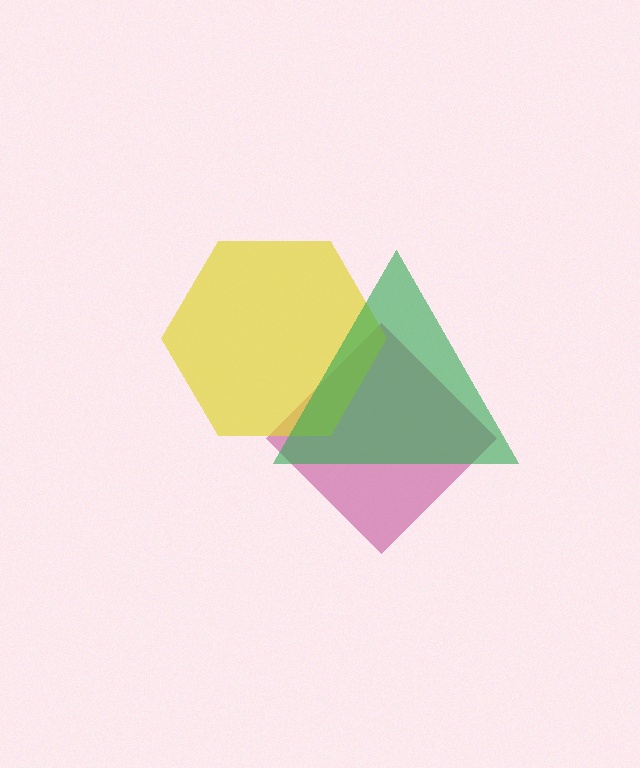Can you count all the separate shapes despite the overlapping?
Yes, there are 3 separate shapes.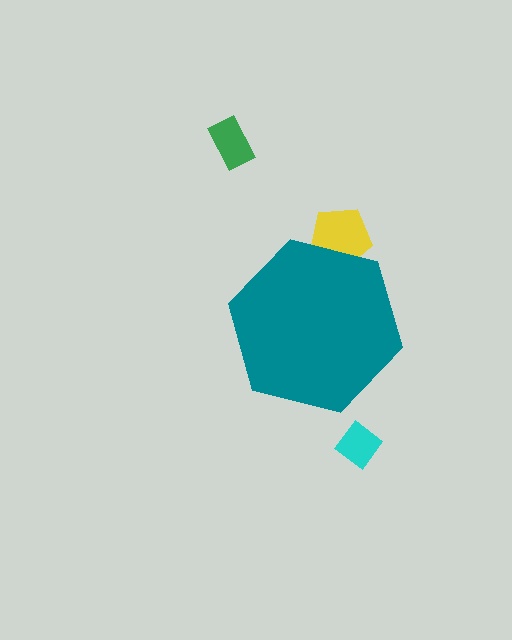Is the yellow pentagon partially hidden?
Yes, the yellow pentagon is partially hidden behind the teal hexagon.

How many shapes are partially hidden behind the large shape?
1 shape is partially hidden.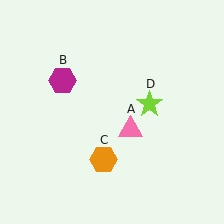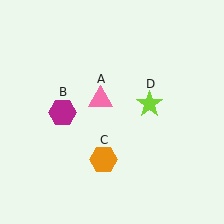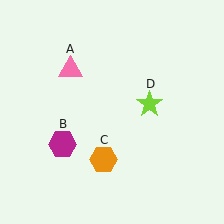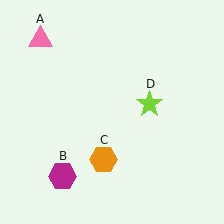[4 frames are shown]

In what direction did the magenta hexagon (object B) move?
The magenta hexagon (object B) moved down.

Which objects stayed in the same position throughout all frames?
Orange hexagon (object C) and lime star (object D) remained stationary.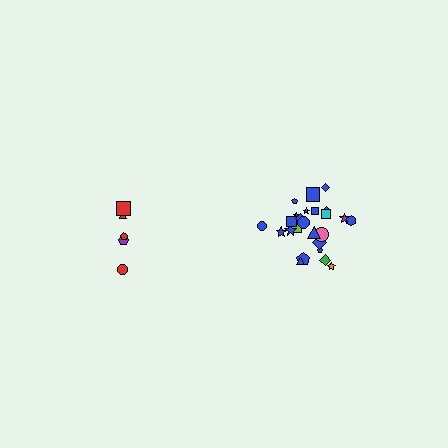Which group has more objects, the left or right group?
The right group.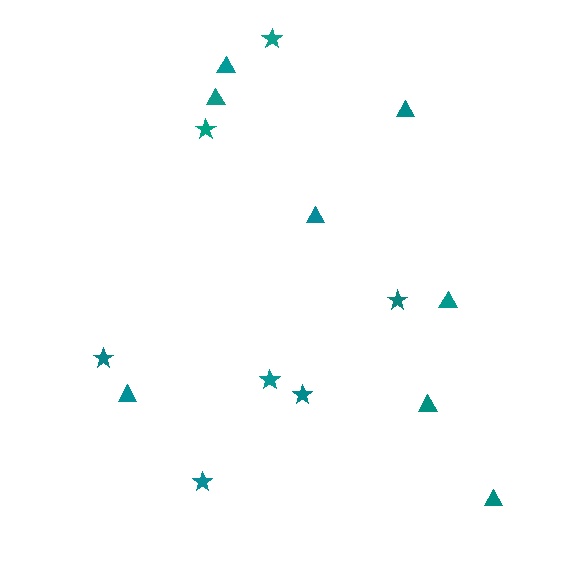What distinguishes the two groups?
There are 2 groups: one group of stars (7) and one group of triangles (8).